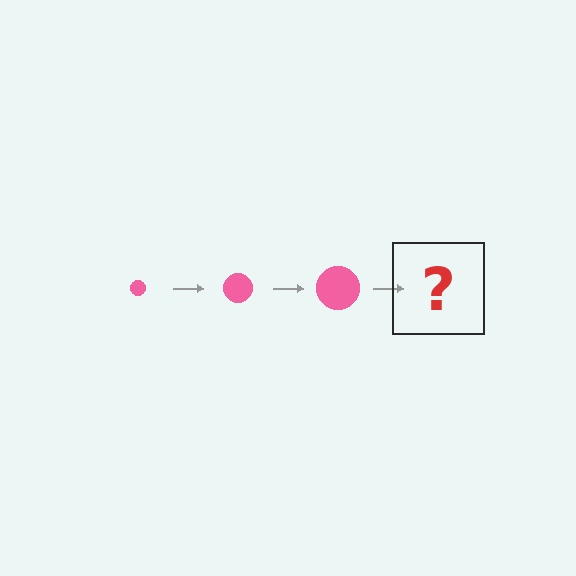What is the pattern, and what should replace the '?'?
The pattern is that the circle gets progressively larger each step. The '?' should be a pink circle, larger than the previous one.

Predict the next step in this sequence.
The next step is a pink circle, larger than the previous one.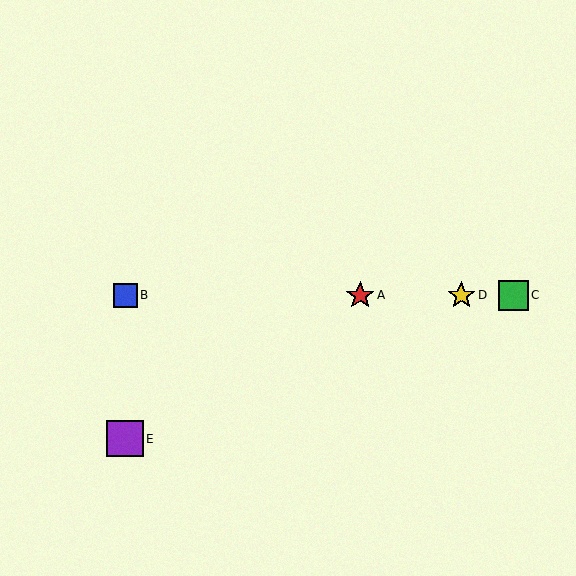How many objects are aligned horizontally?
4 objects (A, B, C, D) are aligned horizontally.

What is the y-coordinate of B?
Object B is at y≈296.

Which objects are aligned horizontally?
Objects A, B, C, D are aligned horizontally.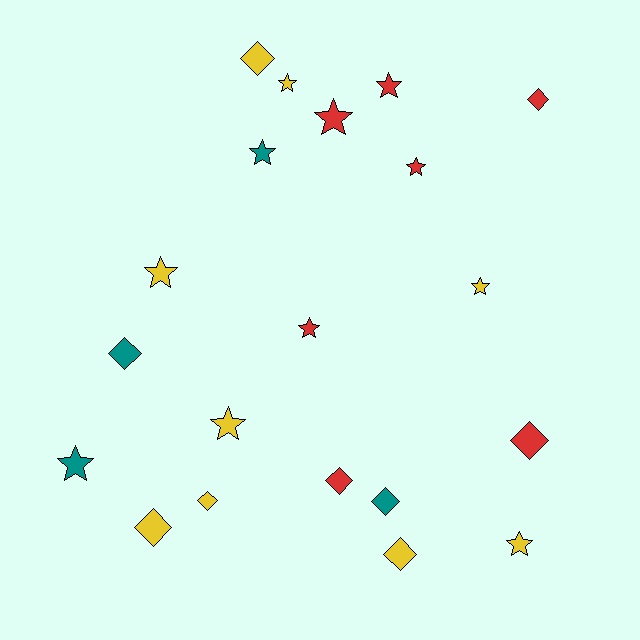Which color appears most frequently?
Yellow, with 9 objects.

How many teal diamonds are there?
There are 2 teal diamonds.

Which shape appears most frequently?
Star, with 11 objects.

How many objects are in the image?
There are 20 objects.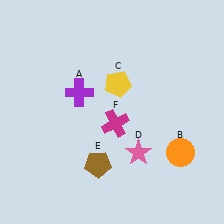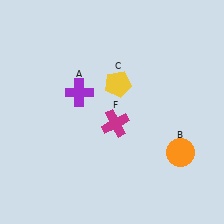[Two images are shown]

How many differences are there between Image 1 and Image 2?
There are 2 differences between the two images.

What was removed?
The brown pentagon (E), the pink star (D) were removed in Image 2.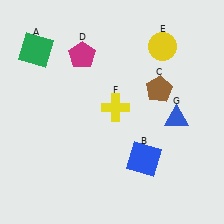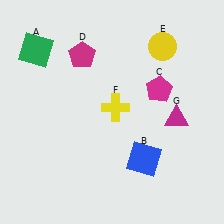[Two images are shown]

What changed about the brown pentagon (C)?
In Image 1, C is brown. In Image 2, it changed to magenta.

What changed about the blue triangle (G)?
In Image 1, G is blue. In Image 2, it changed to magenta.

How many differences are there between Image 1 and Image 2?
There are 2 differences between the two images.